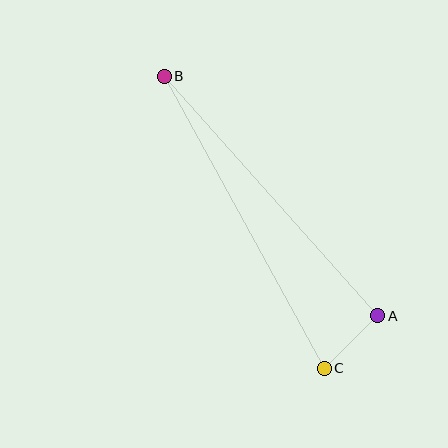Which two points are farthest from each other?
Points B and C are farthest from each other.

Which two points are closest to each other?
Points A and C are closest to each other.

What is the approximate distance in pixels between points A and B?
The distance between A and B is approximately 321 pixels.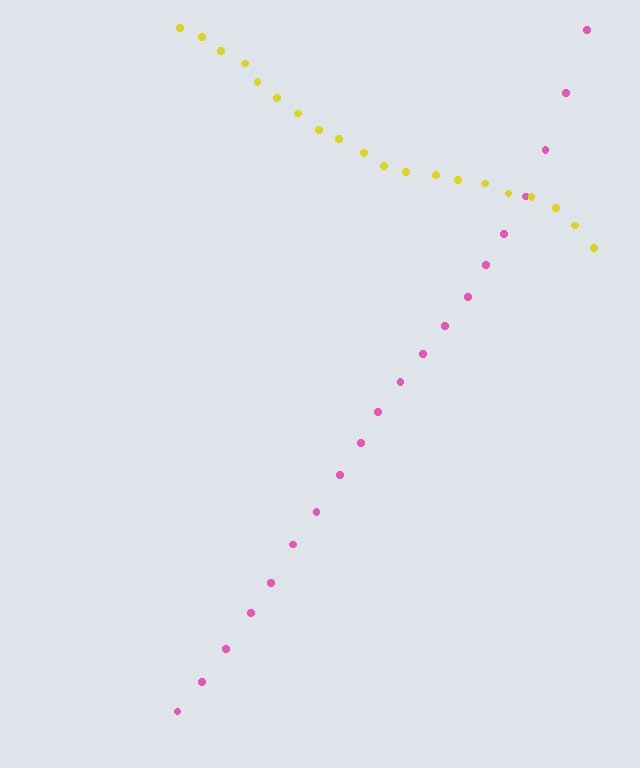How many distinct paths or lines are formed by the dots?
There are 2 distinct paths.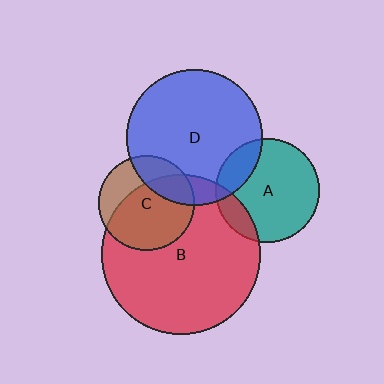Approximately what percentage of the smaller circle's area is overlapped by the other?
Approximately 25%.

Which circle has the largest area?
Circle B (red).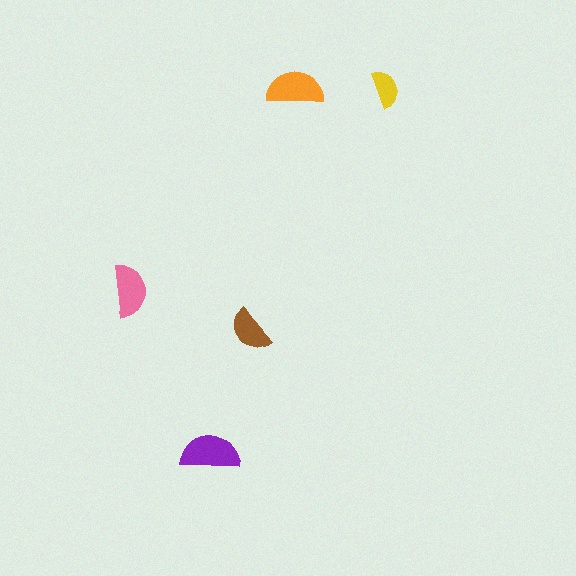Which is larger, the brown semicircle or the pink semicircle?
The pink one.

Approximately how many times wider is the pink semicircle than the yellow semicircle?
About 1.5 times wider.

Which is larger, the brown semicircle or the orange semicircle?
The orange one.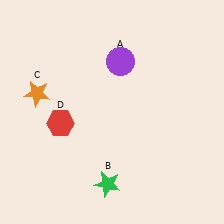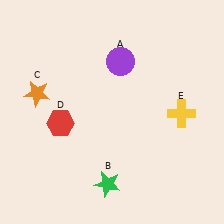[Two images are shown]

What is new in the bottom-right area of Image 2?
A yellow cross (E) was added in the bottom-right area of Image 2.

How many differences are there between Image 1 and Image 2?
There is 1 difference between the two images.